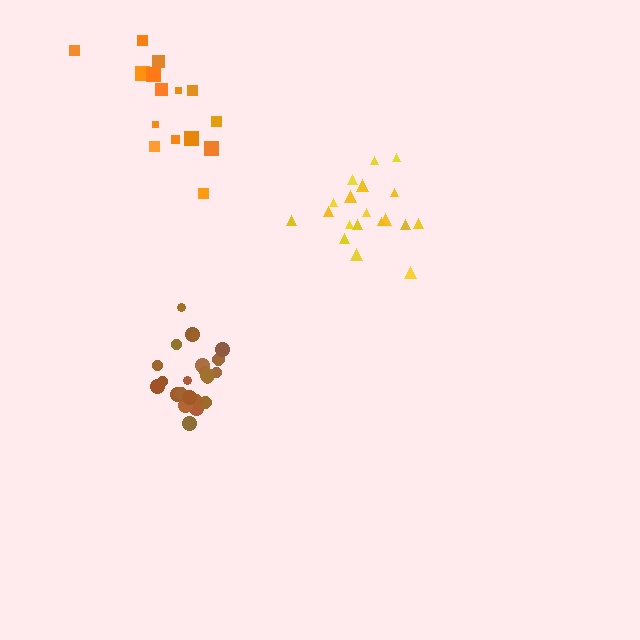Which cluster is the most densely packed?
Brown.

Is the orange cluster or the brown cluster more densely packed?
Brown.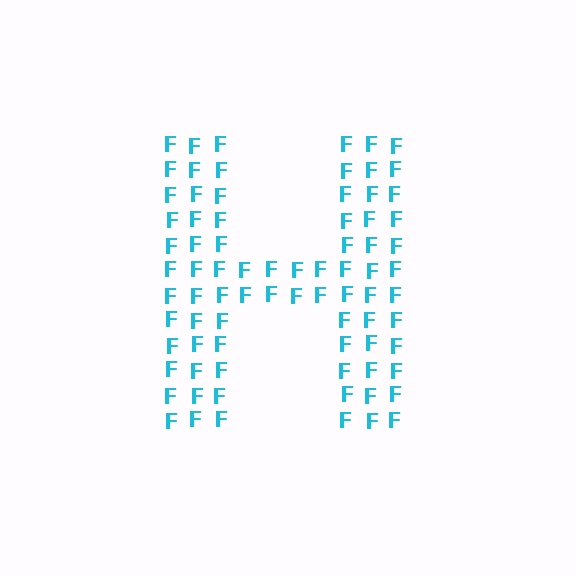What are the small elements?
The small elements are letter F's.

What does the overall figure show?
The overall figure shows the letter H.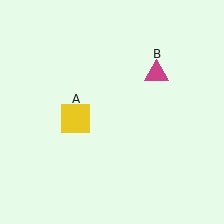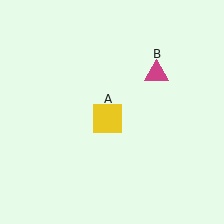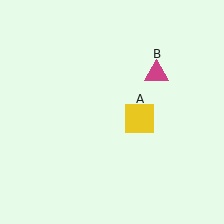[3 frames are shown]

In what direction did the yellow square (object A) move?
The yellow square (object A) moved right.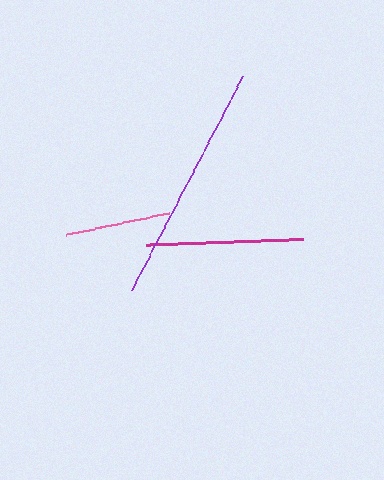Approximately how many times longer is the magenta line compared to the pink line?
The magenta line is approximately 1.5 times the length of the pink line.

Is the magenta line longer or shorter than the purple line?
The purple line is longer than the magenta line.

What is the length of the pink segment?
The pink segment is approximately 105 pixels long.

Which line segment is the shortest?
The pink line is the shortest at approximately 105 pixels.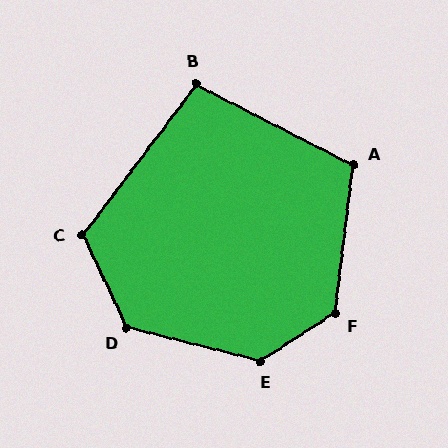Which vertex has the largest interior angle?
E, at approximately 133 degrees.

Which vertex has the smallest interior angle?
B, at approximately 100 degrees.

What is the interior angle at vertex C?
Approximately 117 degrees (obtuse).